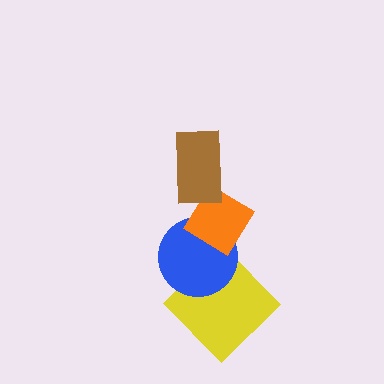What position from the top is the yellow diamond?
The yellow diamond is 4th from the top.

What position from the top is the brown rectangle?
The brown rectangle is 1st from the top.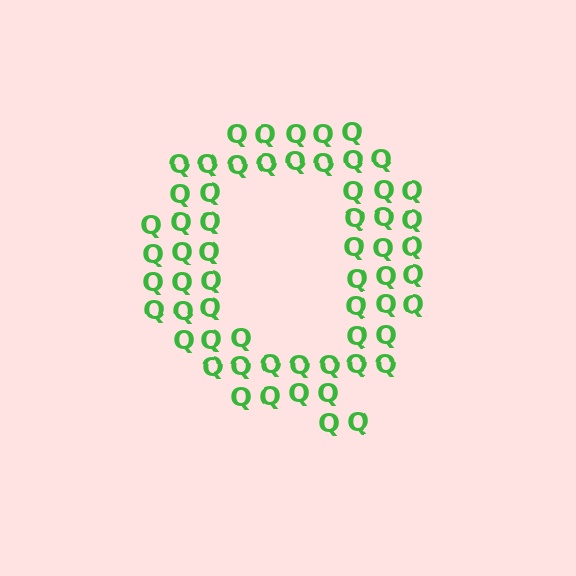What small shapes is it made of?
It is made of small letter Q's.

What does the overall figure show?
The overall figure shows the letter Q.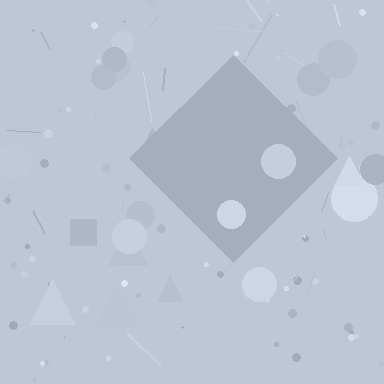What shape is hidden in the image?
A diamond is hidden in the image.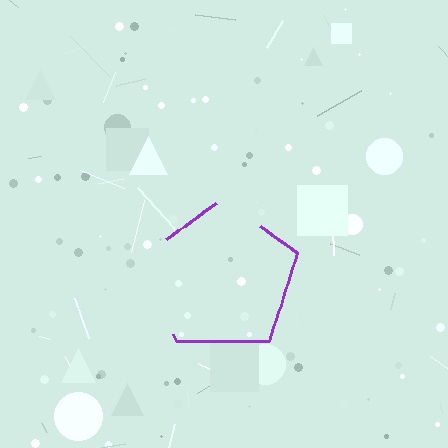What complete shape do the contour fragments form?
The contour fragments form a pentagon.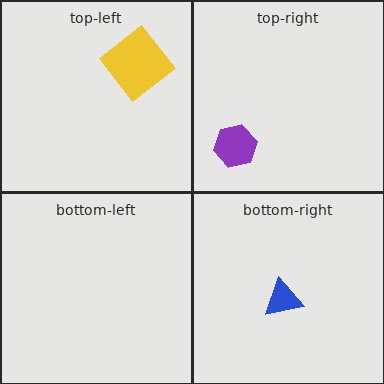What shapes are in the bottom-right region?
The blue triangle.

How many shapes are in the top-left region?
1.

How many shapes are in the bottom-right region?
1.